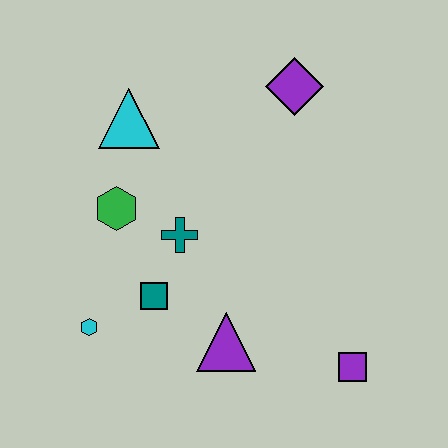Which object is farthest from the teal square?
The purple diamond is farthest from the teal square.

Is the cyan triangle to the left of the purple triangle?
Yes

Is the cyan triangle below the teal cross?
No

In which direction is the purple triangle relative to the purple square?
The purple triangle is to the left of the purple square.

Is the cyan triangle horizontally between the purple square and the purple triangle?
No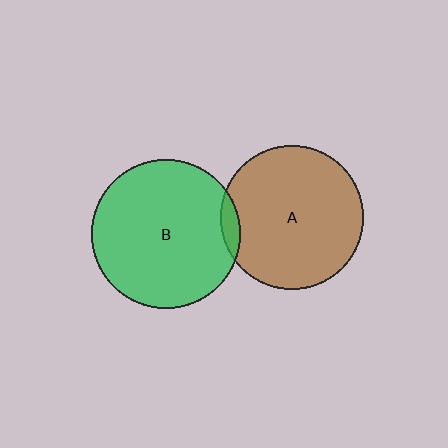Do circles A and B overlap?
Yes.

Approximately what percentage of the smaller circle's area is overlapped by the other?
Approximately 5%.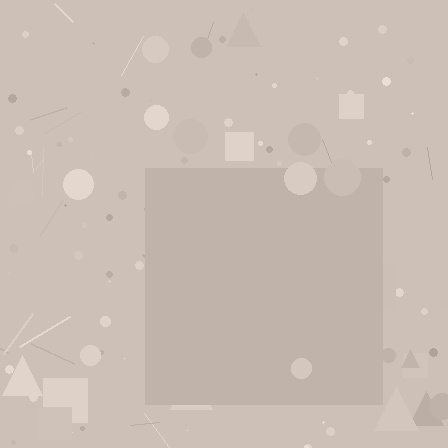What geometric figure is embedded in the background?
A square is embedded in the background.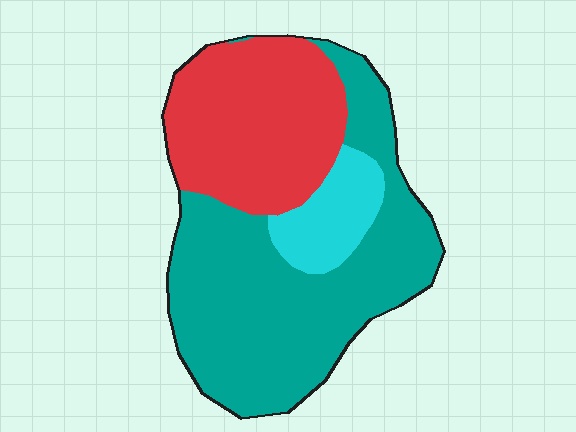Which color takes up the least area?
Cyan, at roughly 10%.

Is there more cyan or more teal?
Teal.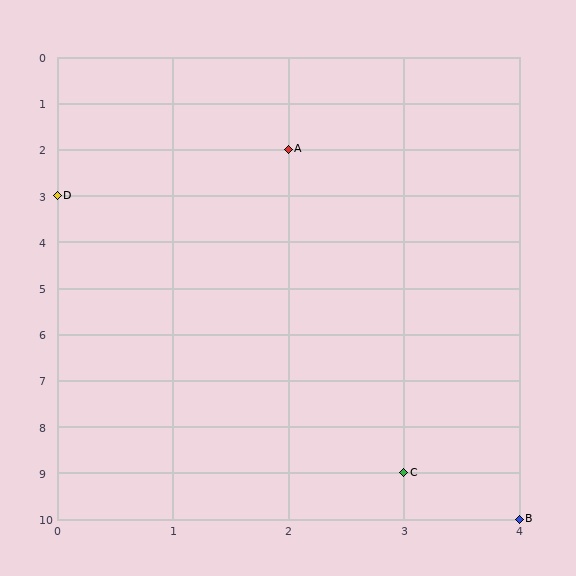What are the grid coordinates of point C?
Point C is at grid coordinates (3, 9).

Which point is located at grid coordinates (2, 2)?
Point A is at (2, 2).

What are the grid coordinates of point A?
Point A is at grid coordinates (2, 2).